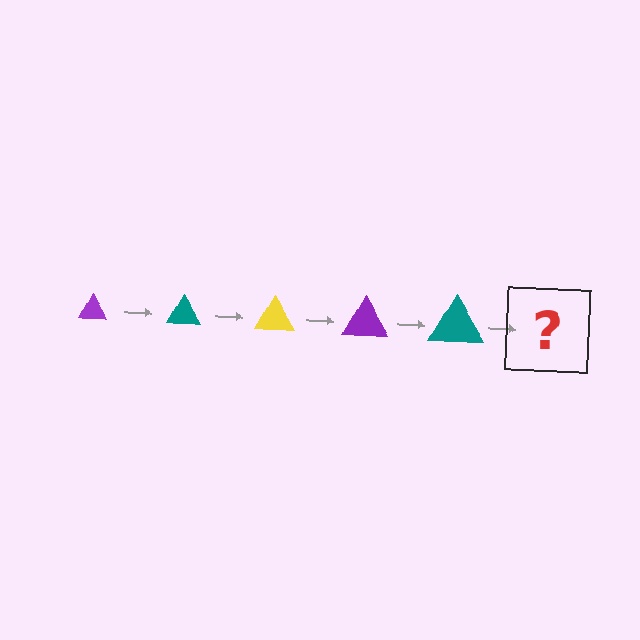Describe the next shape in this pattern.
It should be a yellow triangle, larger than the previous one.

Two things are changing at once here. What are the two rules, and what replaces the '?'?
The two rules are that the triangle grows larger each step and the color cycles through purple, teal, and yellow. The '?' should be a yellow triangle, larger than the previous one.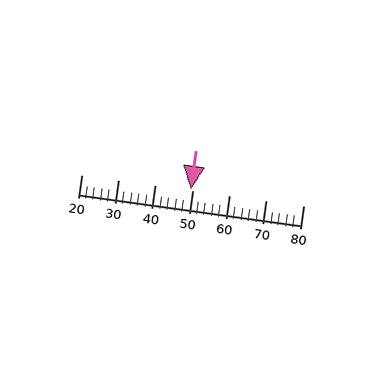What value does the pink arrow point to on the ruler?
The pink arrow points to approximately 50.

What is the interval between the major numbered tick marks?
The major tick marks are spaced 10 units apart.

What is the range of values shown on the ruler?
The ruler shows values from 20 to 80.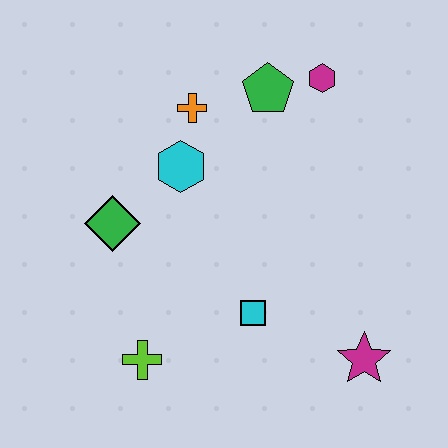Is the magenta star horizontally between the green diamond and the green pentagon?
No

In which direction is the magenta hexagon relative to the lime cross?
The magenta hexagon is above the lime cross.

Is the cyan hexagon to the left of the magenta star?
Yes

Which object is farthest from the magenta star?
The orange cross is farthest from the magenta star.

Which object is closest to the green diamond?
The cyan hexagon is closest to the green diamond.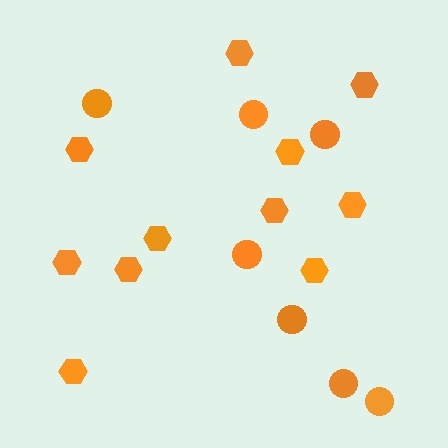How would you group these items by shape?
There are 2 groups: one group of hexagons (11) and one group of circles (7).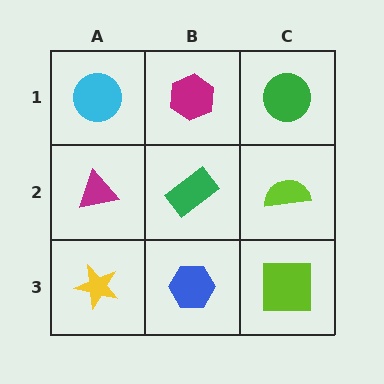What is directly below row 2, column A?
A yellow star.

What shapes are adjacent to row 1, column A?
A magenta triangle (row 2, column A), a magenta hexagon (row 1, column B).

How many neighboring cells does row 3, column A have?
2.